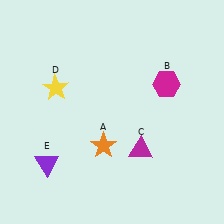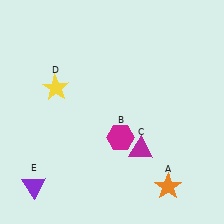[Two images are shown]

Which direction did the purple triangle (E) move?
The purple triangle (E) moved down.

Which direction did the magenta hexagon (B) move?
The magenta hexagon (B) moved down.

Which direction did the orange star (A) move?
The orange star (A) moved right.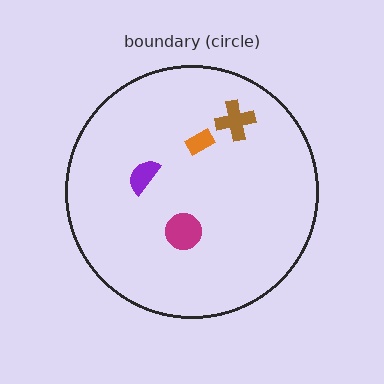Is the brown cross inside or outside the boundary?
Inside.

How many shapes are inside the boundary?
4 inside, 0 outside.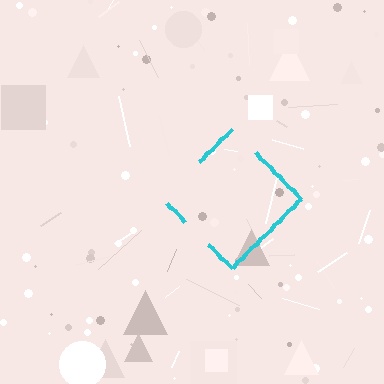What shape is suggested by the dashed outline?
The dashed outline suggests a diamond.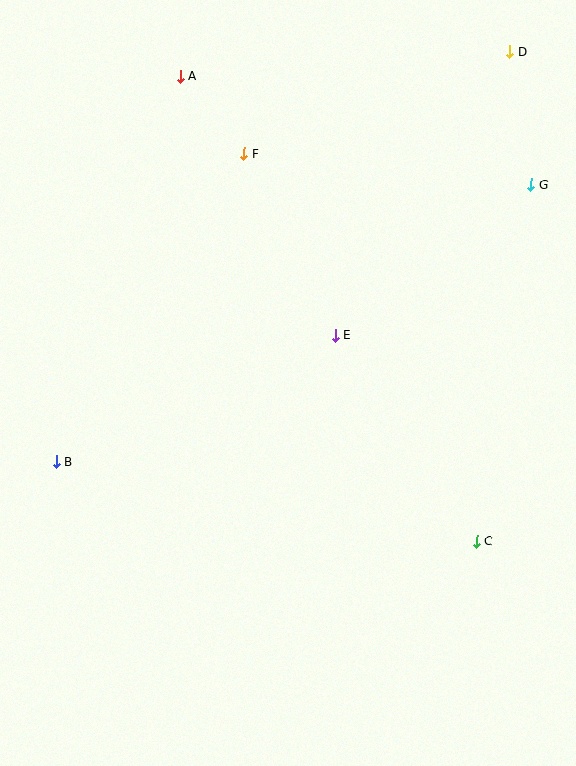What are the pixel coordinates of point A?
Point A is at (180, 76).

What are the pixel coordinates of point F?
Point F is at (244, 154).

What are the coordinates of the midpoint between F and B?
The midpoint between F and B is at (150, 308).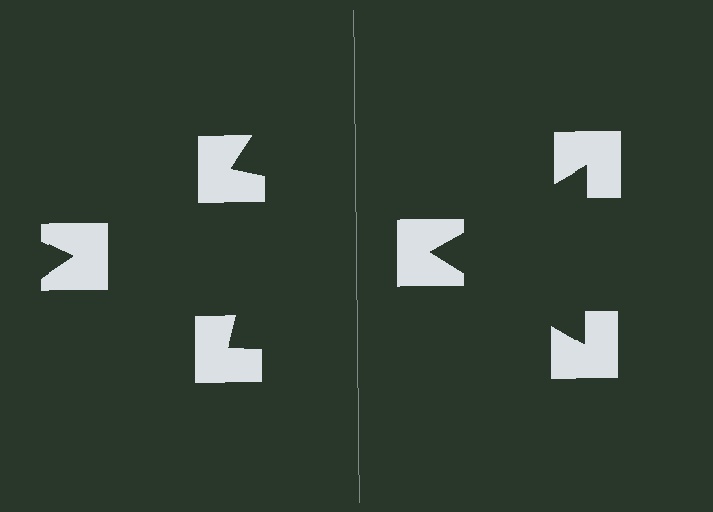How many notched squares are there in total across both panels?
6 — 3 on each side.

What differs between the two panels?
The notched squares are positioned identically on both sides; only the wedge orientations differ. On the right they align to a triangle; on the left they are misaligned.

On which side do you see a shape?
An illusory triangle appears on the right side. On the left side the wedge cuts are rotated, so no coherent shape forms.